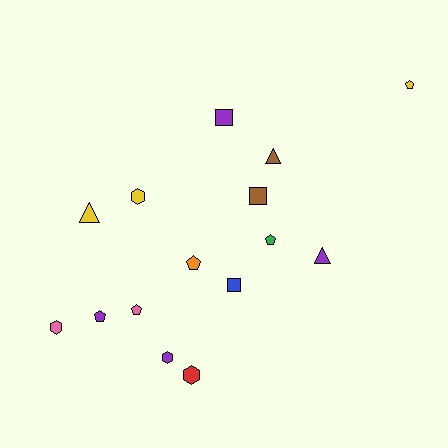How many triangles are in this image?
There are 3 triangles.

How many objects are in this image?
There are 15 objects.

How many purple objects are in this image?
There are 4 purple objects.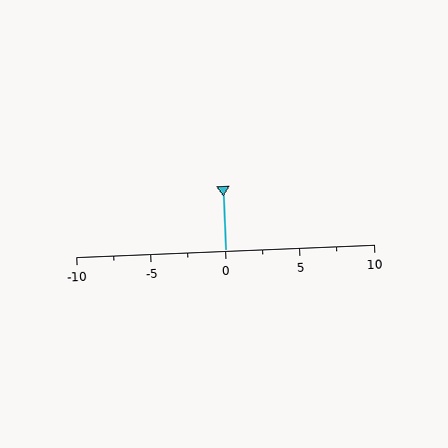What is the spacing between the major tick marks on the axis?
The major ticks are spaced 5 apart.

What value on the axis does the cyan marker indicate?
The marker indicates approximately 0.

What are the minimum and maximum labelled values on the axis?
The axis runs from -10 to 10.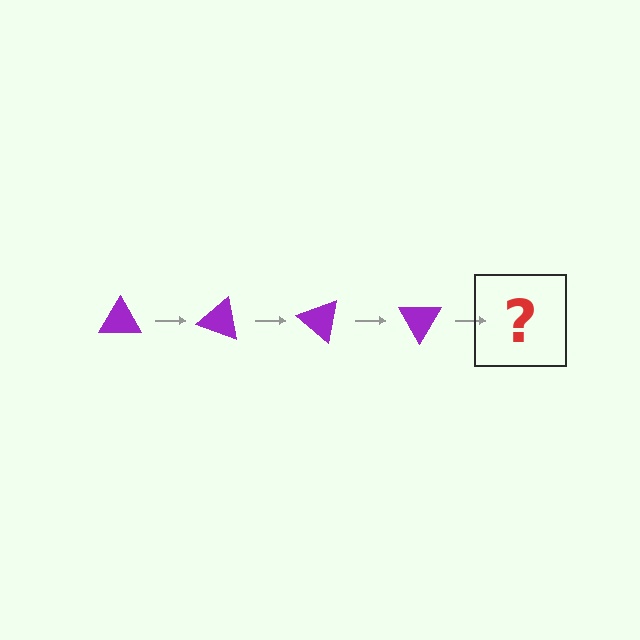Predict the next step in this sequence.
The next step is a purple triangle rotated 80 degrees.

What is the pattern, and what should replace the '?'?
The pattern is that the triangle rotates 20 degrees each step. The '?' should be a purple triangle rotated 80 degrees.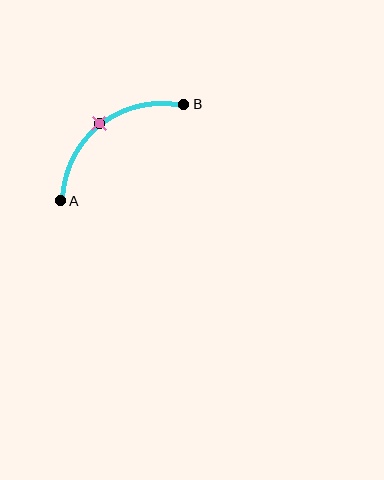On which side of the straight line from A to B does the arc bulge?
The arc bulges above and to the left of the straight line connecting A and B.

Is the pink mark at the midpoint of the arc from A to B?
Yes. The pink mark lies on the arc at equal arc-length from both A and B — it is the arc midpoint.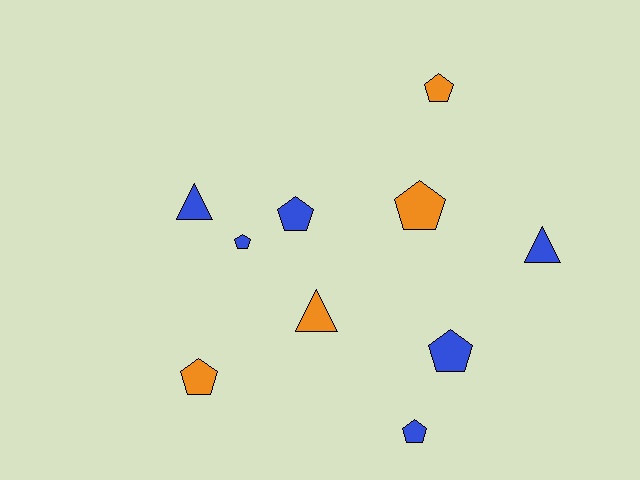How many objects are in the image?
There are 10 objects.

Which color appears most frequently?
Blue, with 6 objects.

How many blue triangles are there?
There are 2 blue triangles.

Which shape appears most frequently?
Pentagon, with 7 objects.